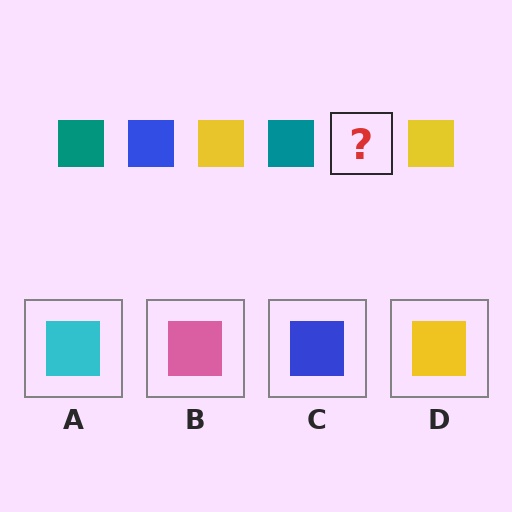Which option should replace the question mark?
Option C.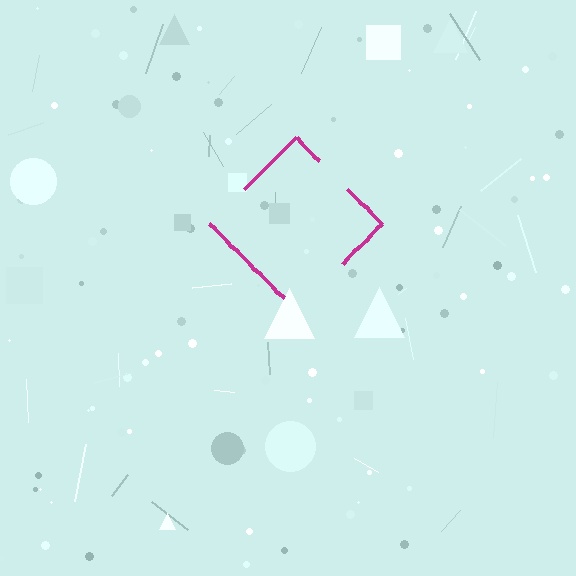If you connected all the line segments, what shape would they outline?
They would outline a diamond.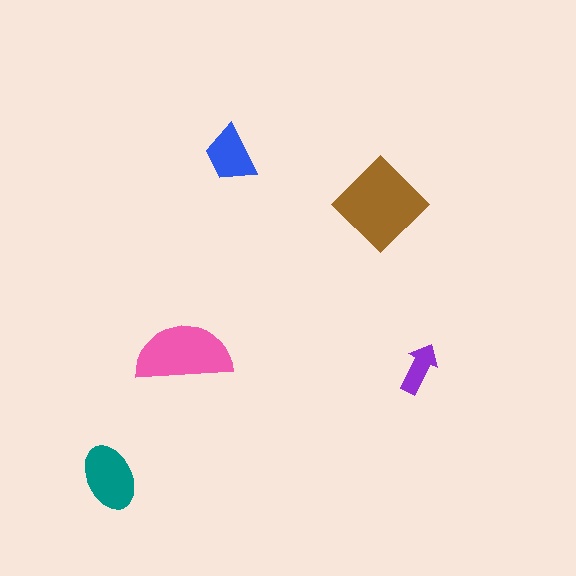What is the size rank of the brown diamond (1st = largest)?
1st.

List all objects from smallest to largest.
The purple arrow, the blue trapezoid, the teal ellipse, the pink semicircle, the brown diamond.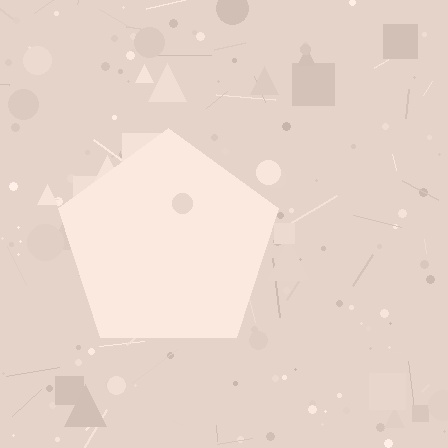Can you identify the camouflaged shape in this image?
The camouflaged shape is a pentagon.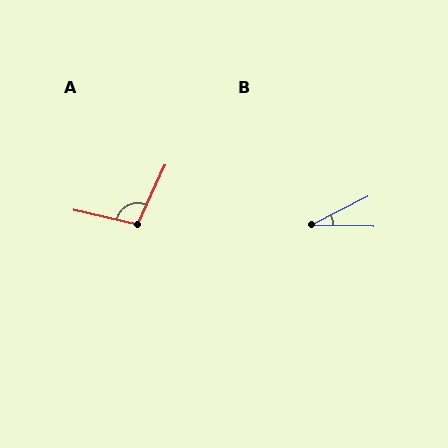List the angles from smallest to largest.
B (28°), A (102°).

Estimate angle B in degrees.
Approximately 28 degrees.